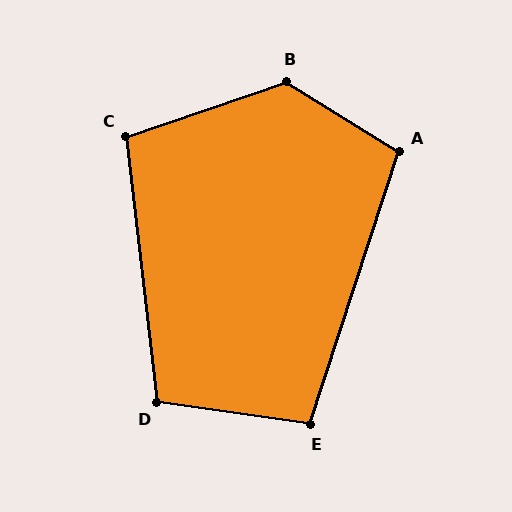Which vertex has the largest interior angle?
B, at approximately 129 degrees.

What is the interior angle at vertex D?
Approximately 105 degrees (obtuse).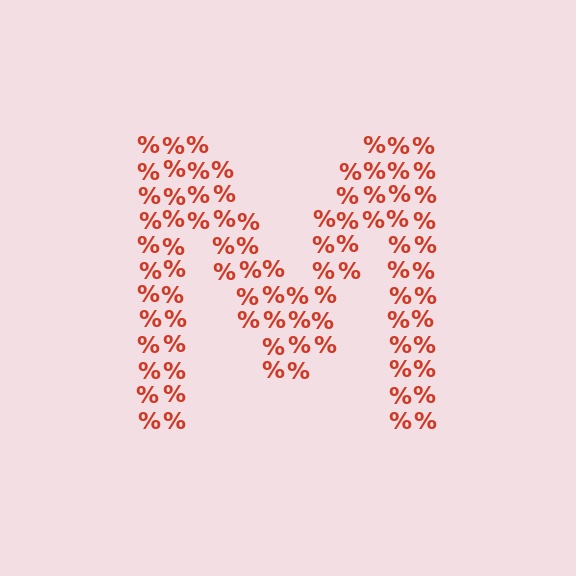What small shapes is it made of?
It is made of small percent signs.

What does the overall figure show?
The overall figure shows the letter M.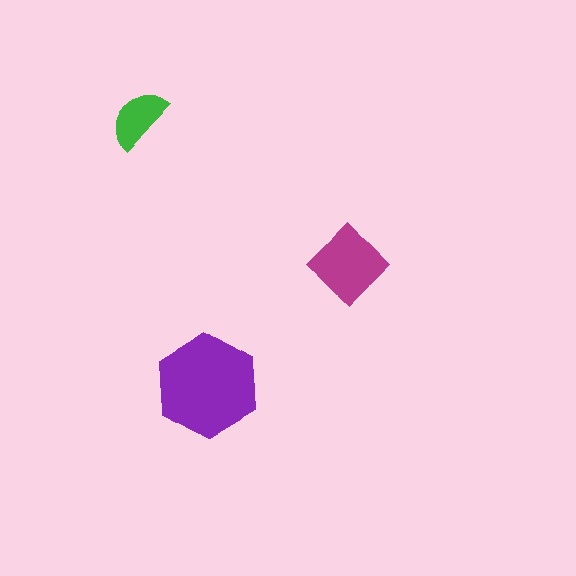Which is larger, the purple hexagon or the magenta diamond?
The purple hexagon.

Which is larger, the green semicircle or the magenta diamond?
The magenta diamond.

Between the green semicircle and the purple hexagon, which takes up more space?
The purple hexagon.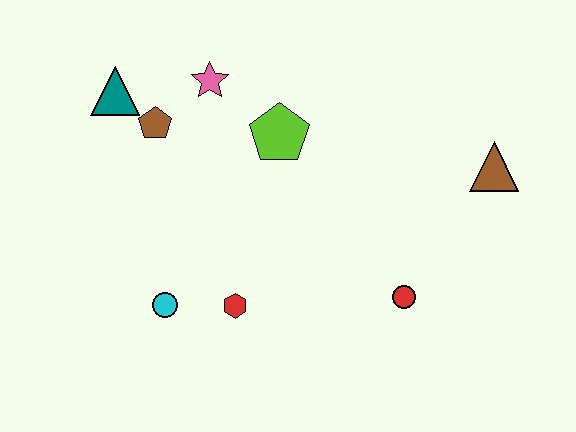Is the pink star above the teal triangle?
Yes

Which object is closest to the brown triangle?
The red circle is closest to the brown triangle.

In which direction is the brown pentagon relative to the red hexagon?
The brown pentagon is above the red hexagon.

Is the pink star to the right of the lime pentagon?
No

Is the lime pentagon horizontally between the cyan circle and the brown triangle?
Yes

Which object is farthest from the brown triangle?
The teal triangle is farthest from the brown triangle.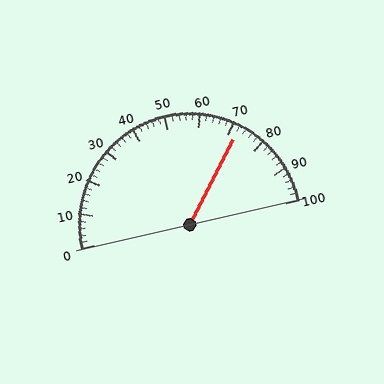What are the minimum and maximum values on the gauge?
The gauge ranges from 0 to 100.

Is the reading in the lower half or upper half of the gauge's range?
The reading is in the upper half of the range (0 to 100).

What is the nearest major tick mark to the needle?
The nearest major tick mark is 70.